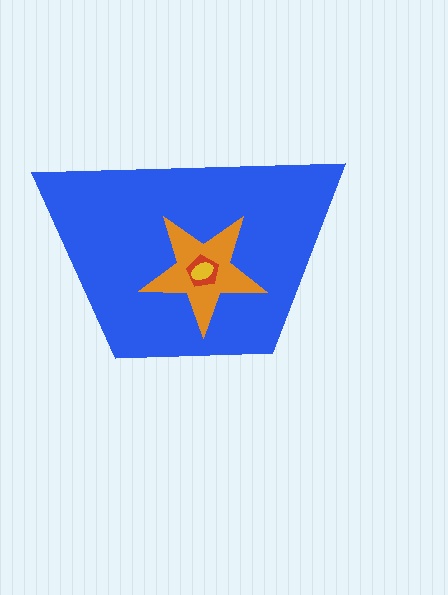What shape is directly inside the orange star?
The red pentagon.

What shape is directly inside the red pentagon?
The yellow ellipse.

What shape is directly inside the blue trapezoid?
The orange star.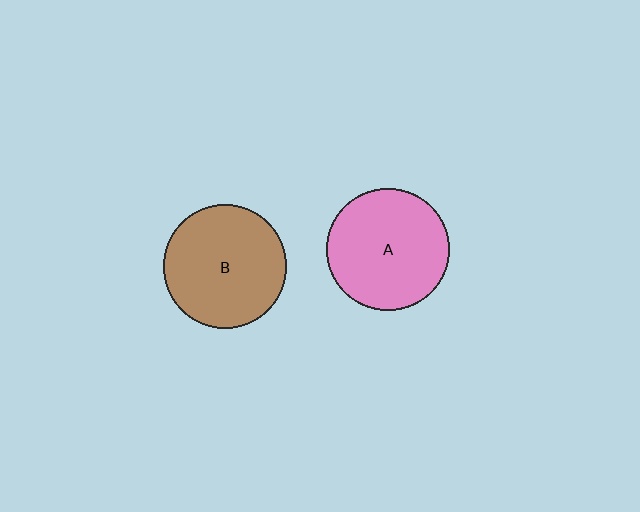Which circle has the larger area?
Circle B (brown).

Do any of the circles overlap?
No, none of the circles overlap.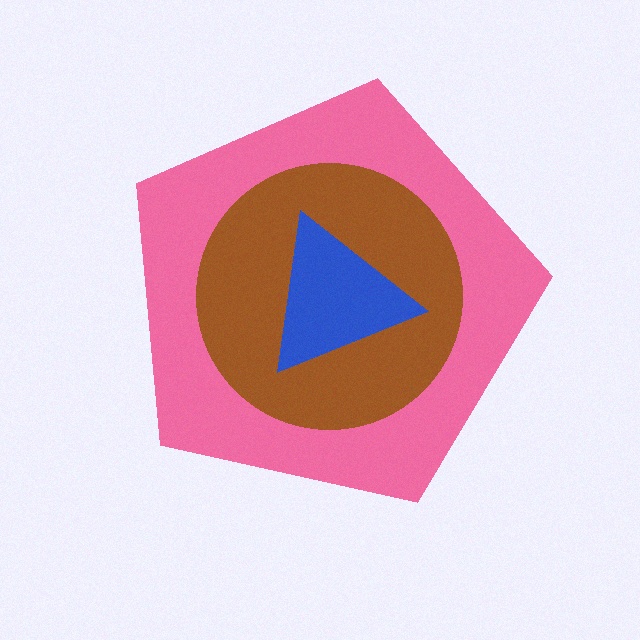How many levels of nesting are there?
3.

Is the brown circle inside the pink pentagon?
Yes.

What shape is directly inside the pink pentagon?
The brown circle.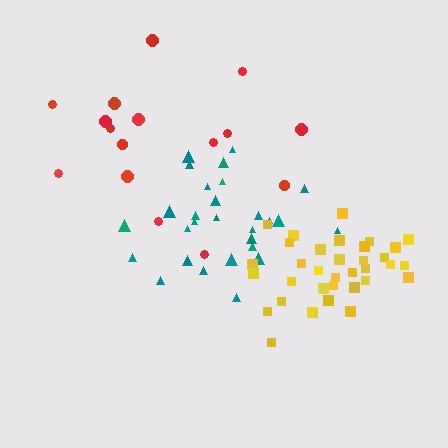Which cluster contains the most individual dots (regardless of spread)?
Yellow (34).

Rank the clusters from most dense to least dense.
yellow, teal, red.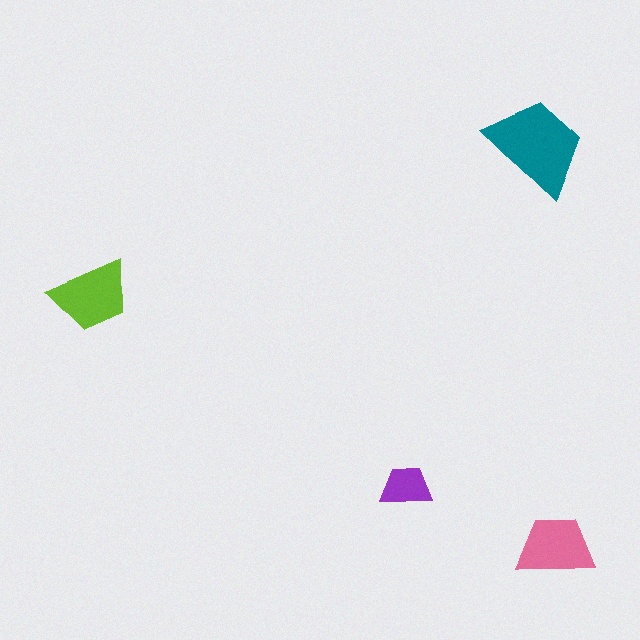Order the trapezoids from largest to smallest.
the teal one, the lime one, the pink one, the purple one.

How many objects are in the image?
There are 4 objects in the image.